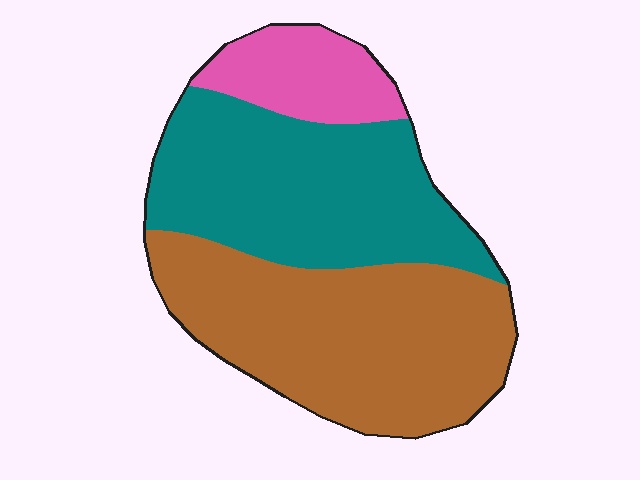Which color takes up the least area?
Pink, at roughly 15%.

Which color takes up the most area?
Brown, at roughly 45%.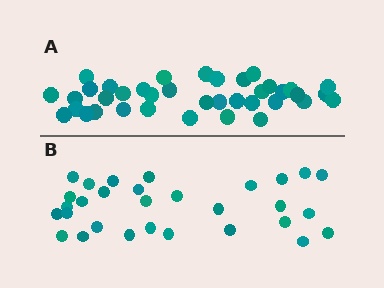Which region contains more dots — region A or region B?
Region A (the top region) has more dots.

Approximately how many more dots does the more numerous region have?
Region A has roughly 8 or so more dots than region B.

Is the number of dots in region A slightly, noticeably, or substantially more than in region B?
Region A has noticeably more, but not dramatically so. The ratio is roughly 1.3 to 1.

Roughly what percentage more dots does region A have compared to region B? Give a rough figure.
About 25% more.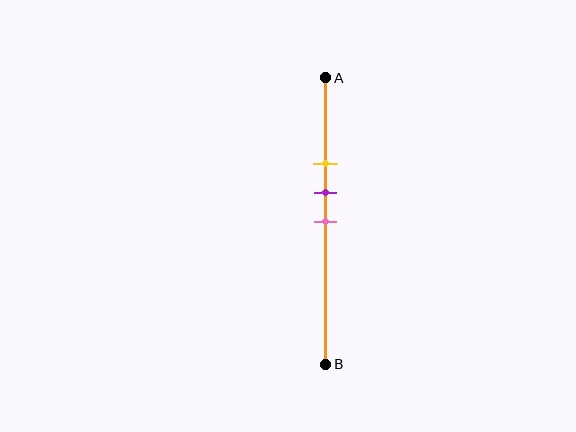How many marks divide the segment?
There are 3 marks dividing the segment.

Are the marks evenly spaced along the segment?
Yes, the marks are approximately evenly spaced.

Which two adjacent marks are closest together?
The purple and pink marks are the closest adjacent pair.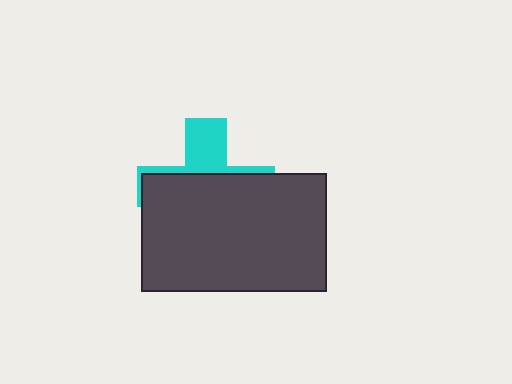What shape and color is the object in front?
The object in front is a dark gray rectangle.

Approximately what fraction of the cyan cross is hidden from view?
Roughly 67% of the cyan cross is hidden behind the dark gray rectangle.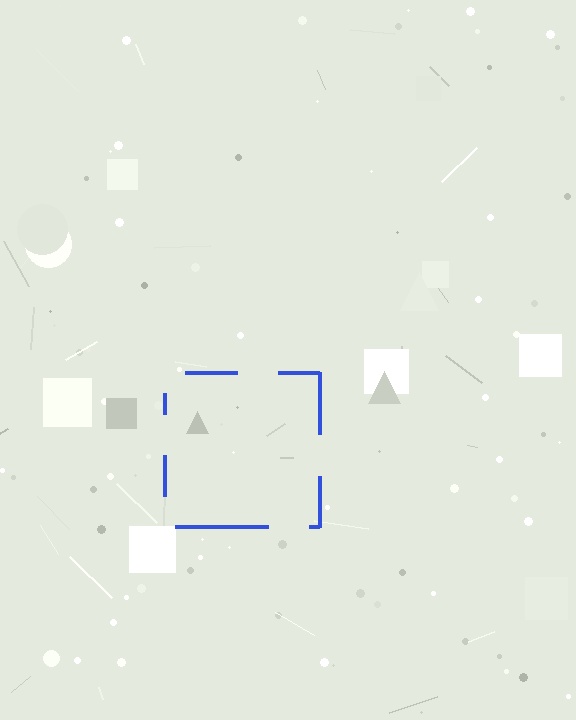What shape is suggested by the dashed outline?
The dashed outline suggests a square.